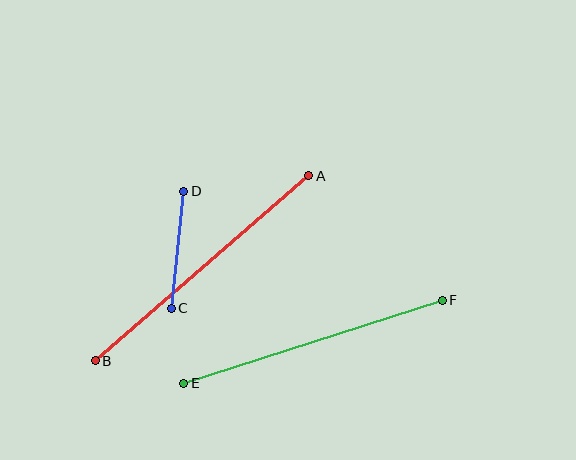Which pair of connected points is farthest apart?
Points A and B are farthest apart.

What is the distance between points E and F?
The distance is approximately 271 pixels.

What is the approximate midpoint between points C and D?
The midpoint is at approximately (177, 250) pixels.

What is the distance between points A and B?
The distance is approximately 282 pixels.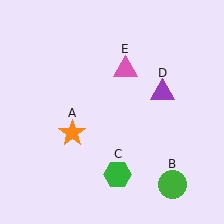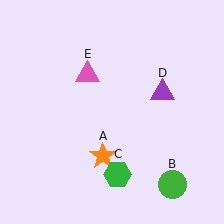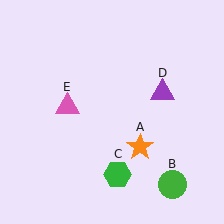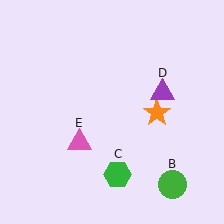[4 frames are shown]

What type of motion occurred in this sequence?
The orange star (object A), pink triangle (object E) rotated counterclockwise around the center of the scene.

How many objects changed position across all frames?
2 objects changed position: orange star (object A), pink triangle (object E).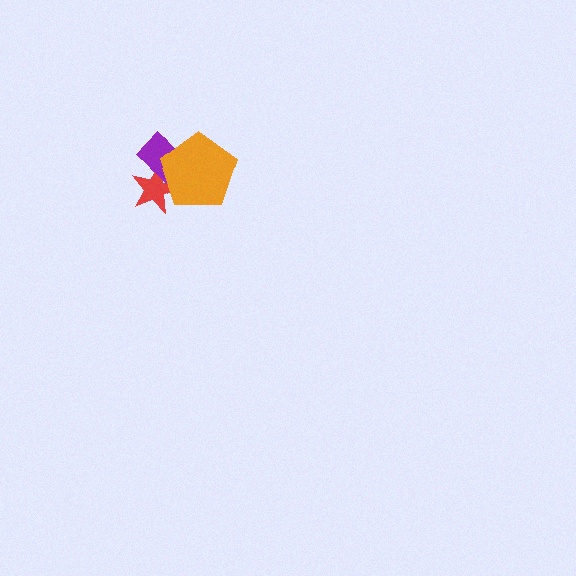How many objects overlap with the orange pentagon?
2 objects overlap with the orange pentagon.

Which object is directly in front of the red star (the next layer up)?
The purple rectangle is directly in front of the red star.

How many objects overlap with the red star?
2 objects overlap with the red star.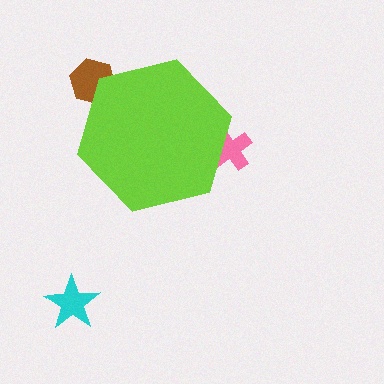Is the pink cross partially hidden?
Yes, the pink cross is partially hidden behind the lime hexagon.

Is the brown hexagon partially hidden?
Yes, the brown hexagon is partially hidden behind the lime hexagon.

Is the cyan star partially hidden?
No, the cyan star is fully visible.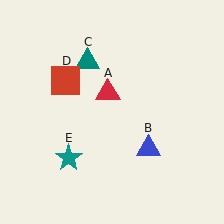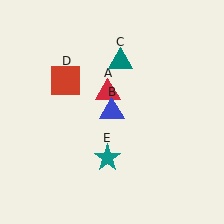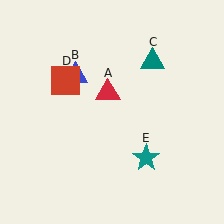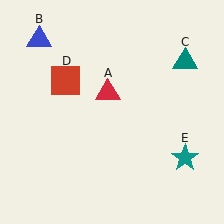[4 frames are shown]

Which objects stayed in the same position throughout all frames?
Red triangle (object A) and red square (object D) remained stationary.